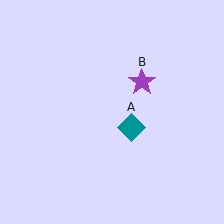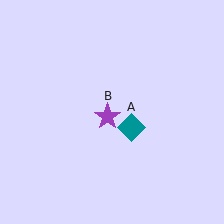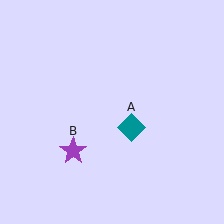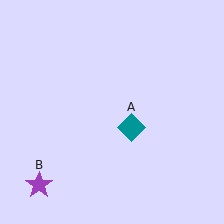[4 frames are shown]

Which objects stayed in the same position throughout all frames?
Teal diamond (object A) remained stationary.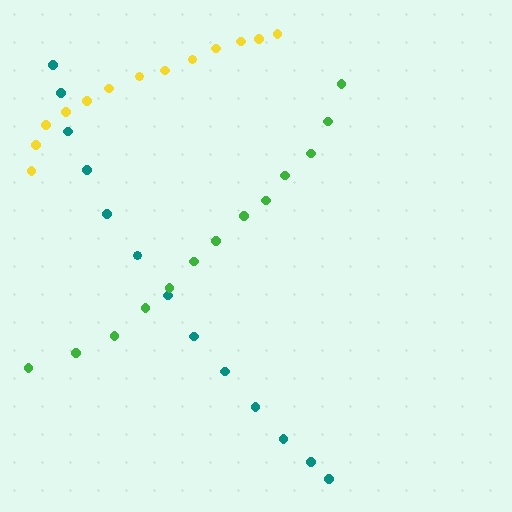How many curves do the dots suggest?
There are 3 distinct paths.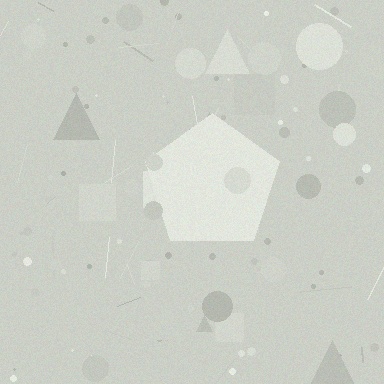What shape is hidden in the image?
A pentagon is hidden in the image.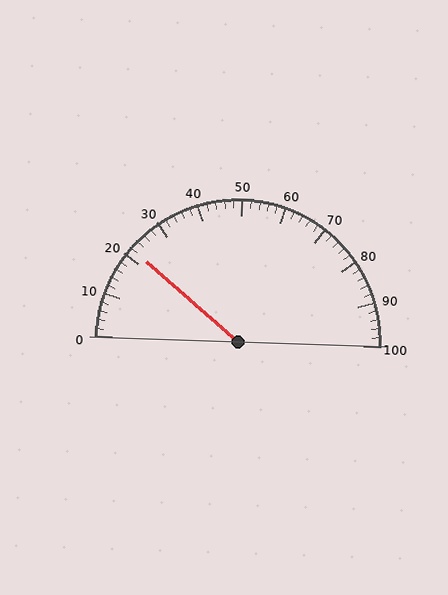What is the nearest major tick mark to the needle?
The nearest major tick mark is 20.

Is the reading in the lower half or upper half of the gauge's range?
The reading is in the lower half of the range (0 to 100).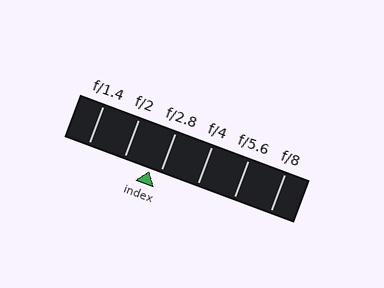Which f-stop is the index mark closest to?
The index mark is closest to f/2.8.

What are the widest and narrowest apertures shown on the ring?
The widest aperture shown is f/1.4 and the narrowest is f/8.